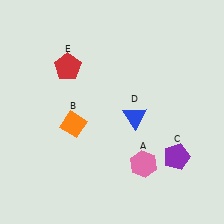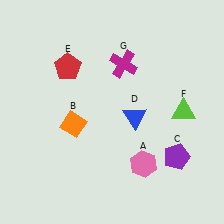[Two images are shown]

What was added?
A lime triangle (F), a magenta cross (G) were added in Image 2.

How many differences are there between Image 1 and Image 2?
There are 2 differences between the two images.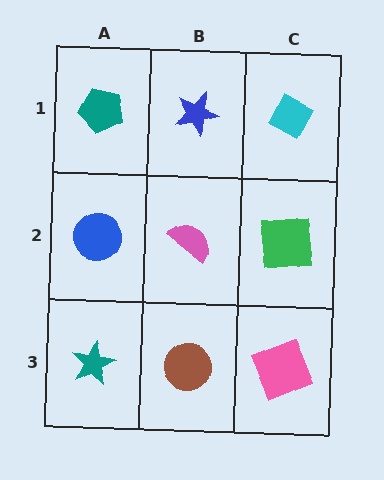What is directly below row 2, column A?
A teal star.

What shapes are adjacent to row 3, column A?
A blue circle (row 2, column A), a brown circle (row 3, column B).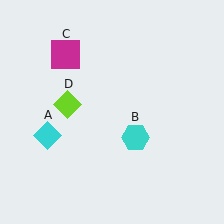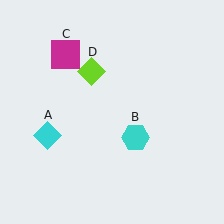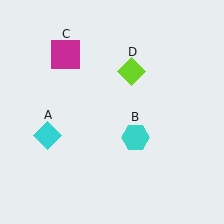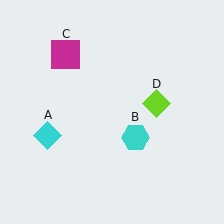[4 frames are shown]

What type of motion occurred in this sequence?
The lime diamond (object D) rotated clockwise around the center of the scene.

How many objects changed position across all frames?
1 object changed position: lime diamond (object D).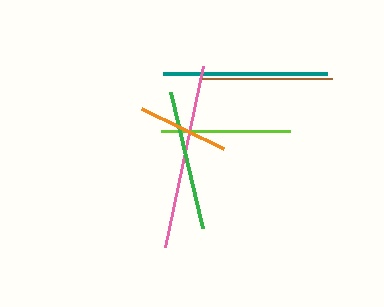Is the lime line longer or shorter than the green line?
The green line is longer than the lime line.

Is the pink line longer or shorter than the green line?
The pink line is longer than the green line.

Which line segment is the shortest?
The orange line is the shortest at approximately 91 pixels.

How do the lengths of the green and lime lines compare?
The green and lime lines are approximately the same length.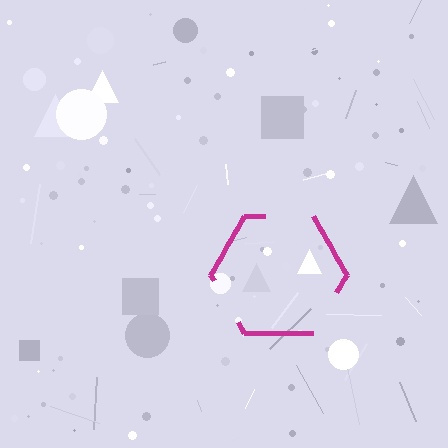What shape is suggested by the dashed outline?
The dashed outline suggests a hexagon.